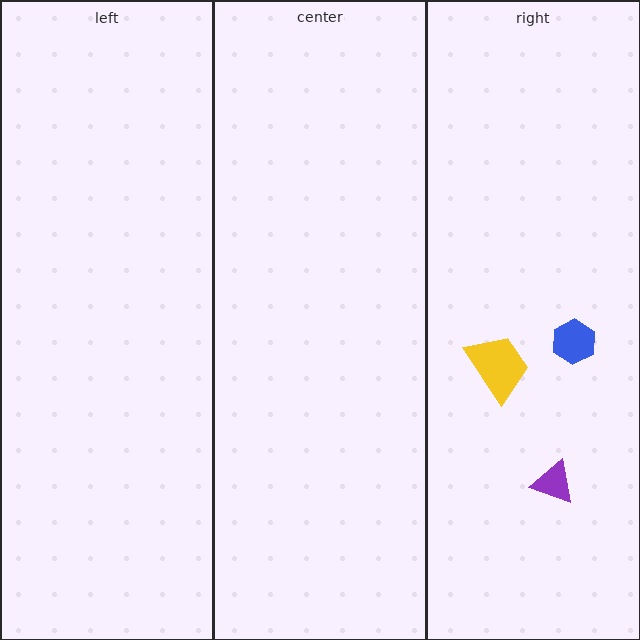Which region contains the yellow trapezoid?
The right region.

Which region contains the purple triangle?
The right region.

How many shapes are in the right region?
3.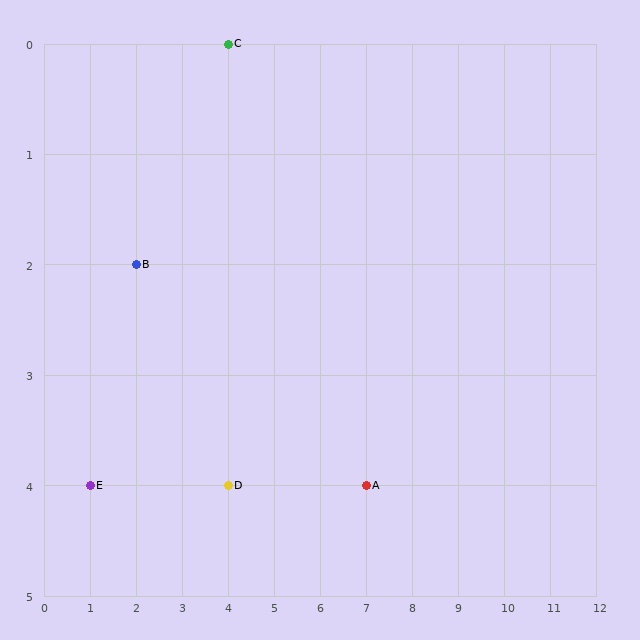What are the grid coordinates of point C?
Point C is at grid coordinates (4, 0).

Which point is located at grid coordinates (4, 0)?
Point C is at (4, 0).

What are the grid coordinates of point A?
Point A is at grid coordinates (7, 4).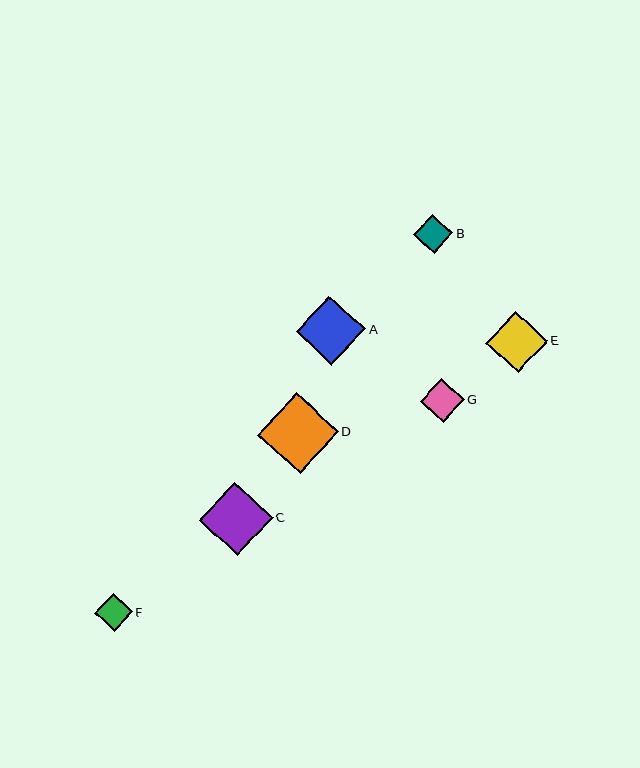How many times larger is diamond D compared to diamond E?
Diamond D is approximately 1.3 times the size of diamond E.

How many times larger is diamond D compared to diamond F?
Diamond D is approximately 2.2 times the size of diamond F.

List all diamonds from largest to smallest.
From largest to smallest: D, C, A, E, G, B, F.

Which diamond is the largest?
Diamond D is the largest with a size of approximately 81 pixels.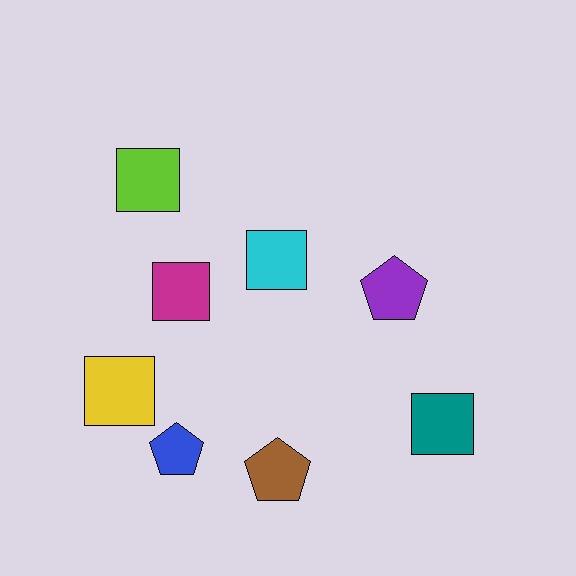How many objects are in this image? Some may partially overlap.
There are 8 objects.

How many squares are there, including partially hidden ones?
There are 5 squares.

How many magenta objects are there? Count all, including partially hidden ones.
There is 1 magenta object.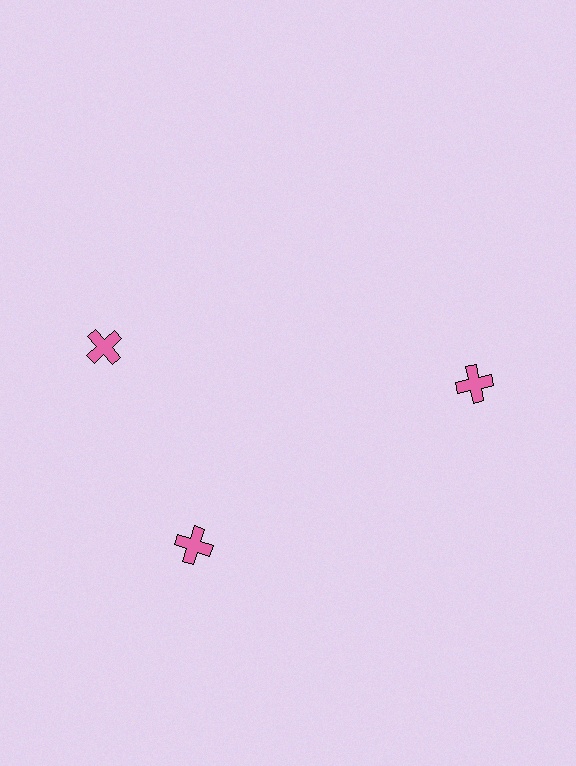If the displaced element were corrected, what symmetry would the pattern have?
It would have 3-fold rotational symmetry — the pattern would map onto itself every 120 degrees.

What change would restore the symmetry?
The symmetry would be restored by rotating it back into even spacing with its neighbors so that all 3 crosses sit at equal angles and equal distance from the center.